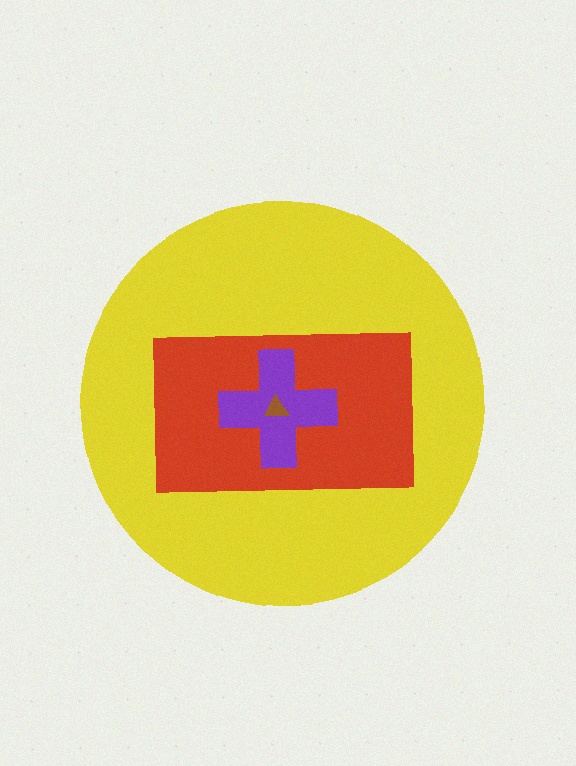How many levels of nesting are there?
4.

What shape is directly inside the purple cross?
The brown triangle.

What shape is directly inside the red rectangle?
The purple cross.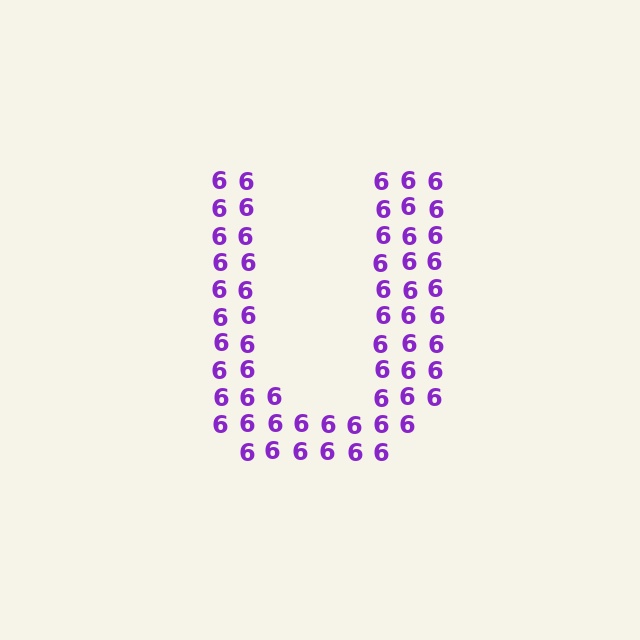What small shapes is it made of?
It is made of small digit 6's.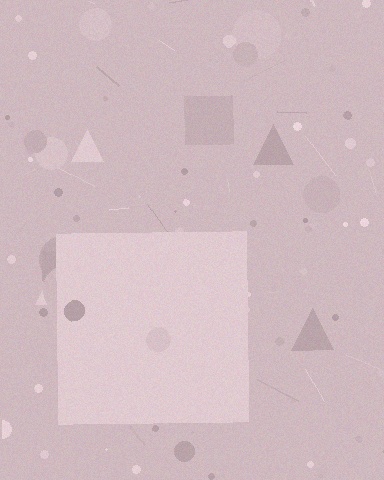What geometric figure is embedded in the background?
A square is embedded in the background.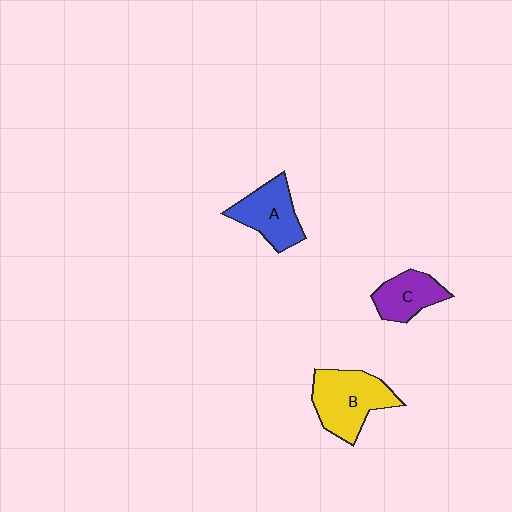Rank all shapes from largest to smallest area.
From largest to smallest: B (yellow), A (blue), C (purple).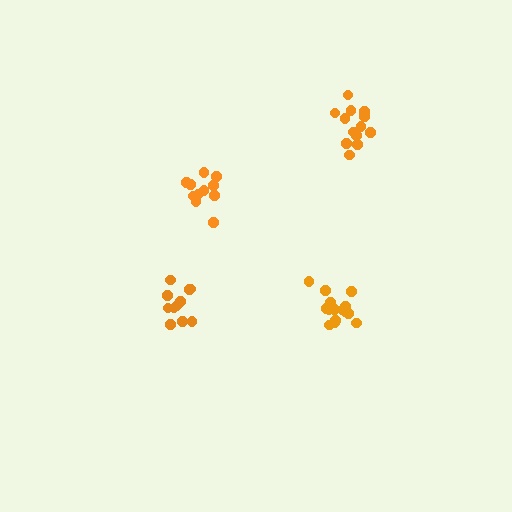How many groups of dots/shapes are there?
There are 4 groups.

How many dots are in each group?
Group 1: 13 dots, Group 2: 11 dots, Group 3: 15 dots, Group 4: 11 dots (50 total).